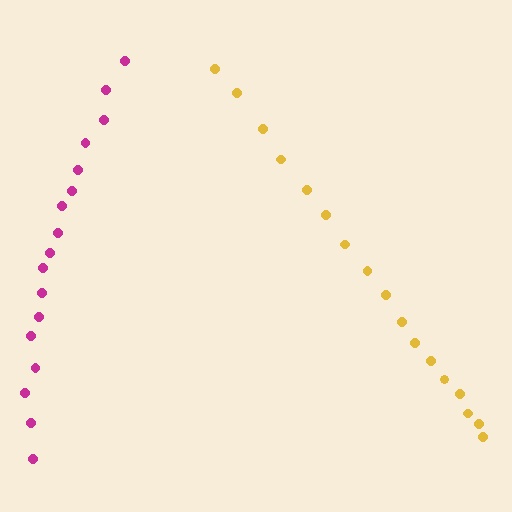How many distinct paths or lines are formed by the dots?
There are 2 distinct paths.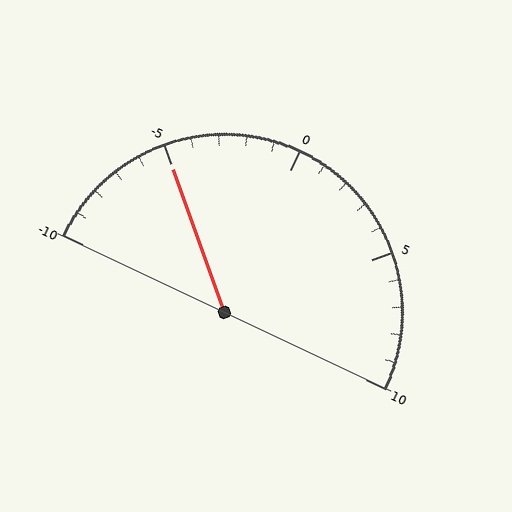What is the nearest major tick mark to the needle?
The nearest major tick mark is -5.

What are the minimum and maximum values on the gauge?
The gauge ranges from -10 to 10.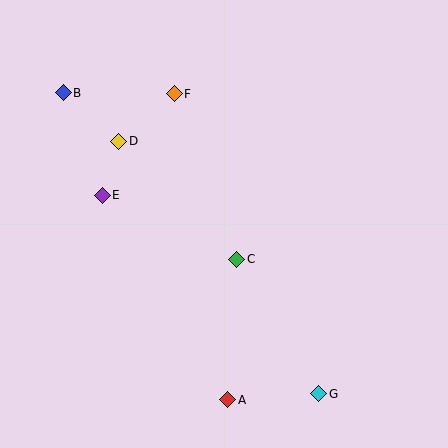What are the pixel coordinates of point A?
Point A is at (228, 400).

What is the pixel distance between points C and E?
The distance between C and E is 149 pixels.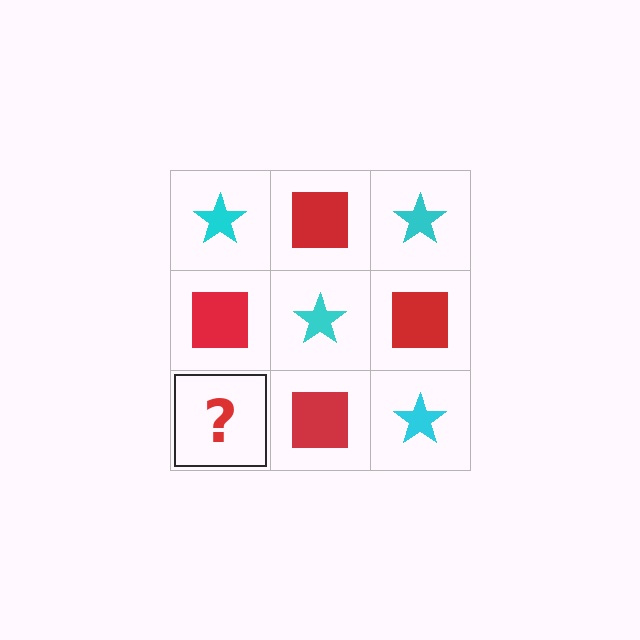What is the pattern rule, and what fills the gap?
The rule is that it alternates cyan star and red square in a checkerboard pattern. The gap should be filled with a cyan star.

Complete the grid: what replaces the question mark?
The question mark should be replaced with a cyan star.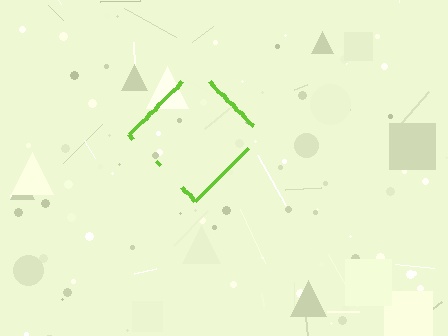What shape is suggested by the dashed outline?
The dashed outline suggests a diamond.